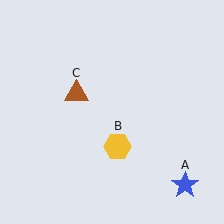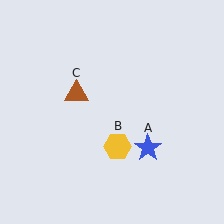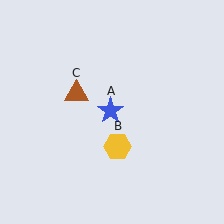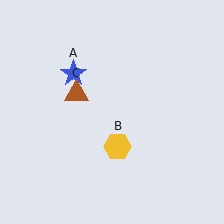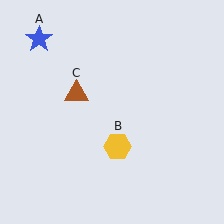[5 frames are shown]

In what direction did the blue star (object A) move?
The blue star (object A) moved up and to the left.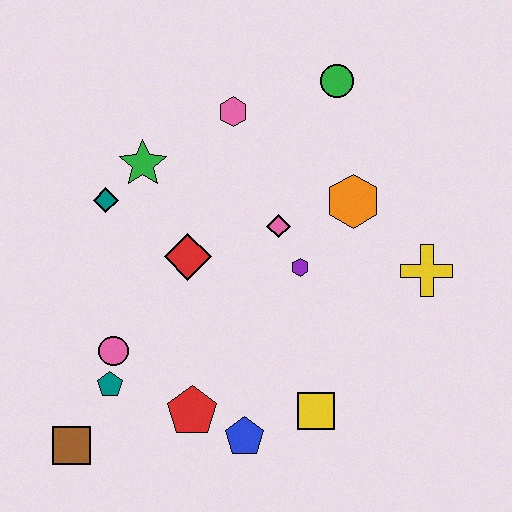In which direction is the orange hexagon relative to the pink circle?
The orange hexagon is to the right of the pink circle.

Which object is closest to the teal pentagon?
The pink circle is closest to the teal pentagon.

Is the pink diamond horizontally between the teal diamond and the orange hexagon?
Yes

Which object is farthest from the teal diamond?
The yellow cross is farthest from the teal diamond.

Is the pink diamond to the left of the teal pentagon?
No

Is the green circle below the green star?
No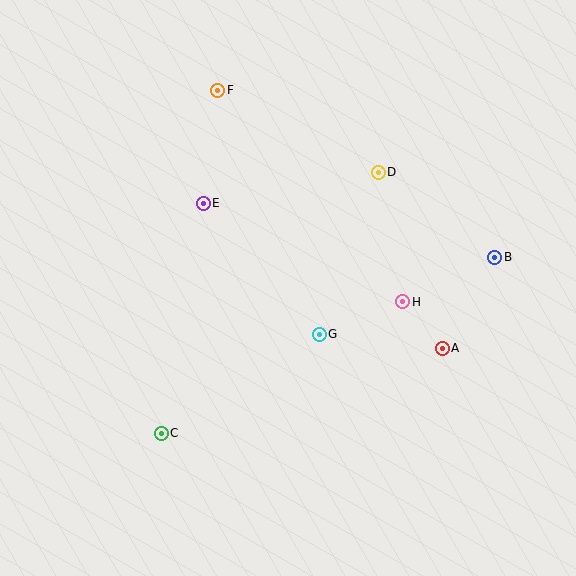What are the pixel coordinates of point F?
Point F is at (218, 90).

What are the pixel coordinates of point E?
Point E is at (203, 203).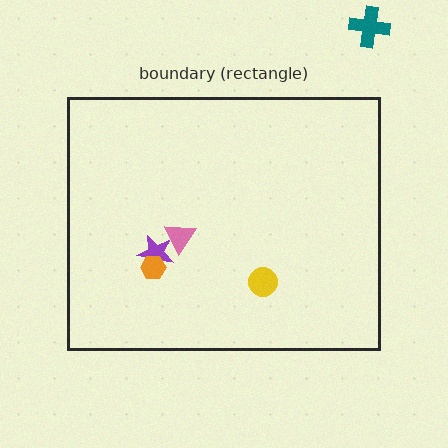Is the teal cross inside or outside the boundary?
Outside.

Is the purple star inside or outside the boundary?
Inside.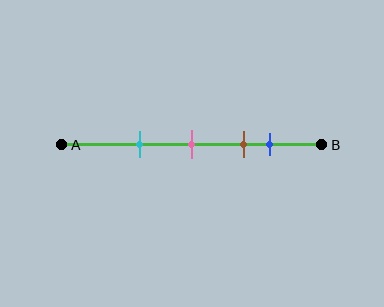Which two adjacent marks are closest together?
The brown and blue marks are the closest adjacent pair.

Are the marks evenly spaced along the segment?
No, the marks are not evenly spaced.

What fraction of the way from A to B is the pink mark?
The pink mark is approximately 50% (0.5) of the way from A to B.